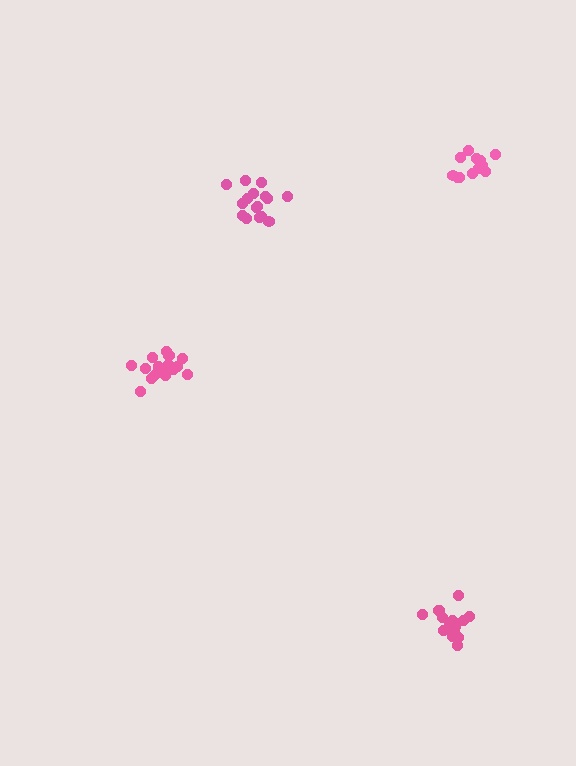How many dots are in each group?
Group 1: 16 dots, Group 2: 16 dots, Group 3: 12 dots, Group 4: 17 dots (61 total).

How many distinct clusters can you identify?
There are 4 distinct clusters.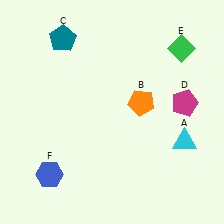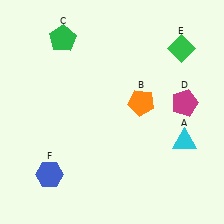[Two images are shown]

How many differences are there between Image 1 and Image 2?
There is 1 difference between the two images.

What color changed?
The pentagon (C) changed from teal in Image 1 to green in Image 2.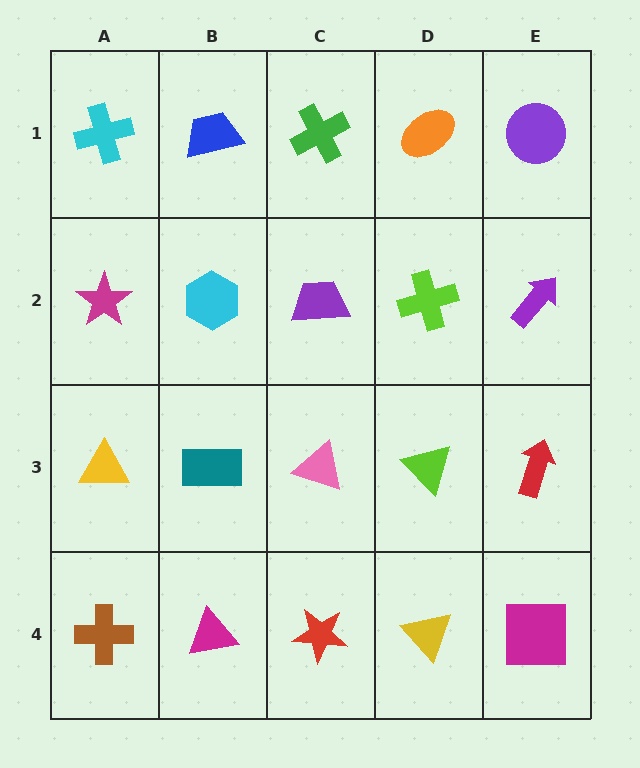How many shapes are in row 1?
5 shapes.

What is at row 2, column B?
A cyan hexagon.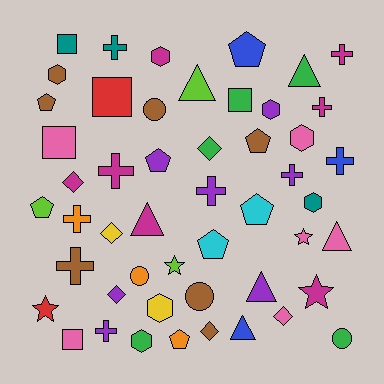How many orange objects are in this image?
There are 3 orange objects.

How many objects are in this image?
There are 50 objects.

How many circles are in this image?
There are 4 circles.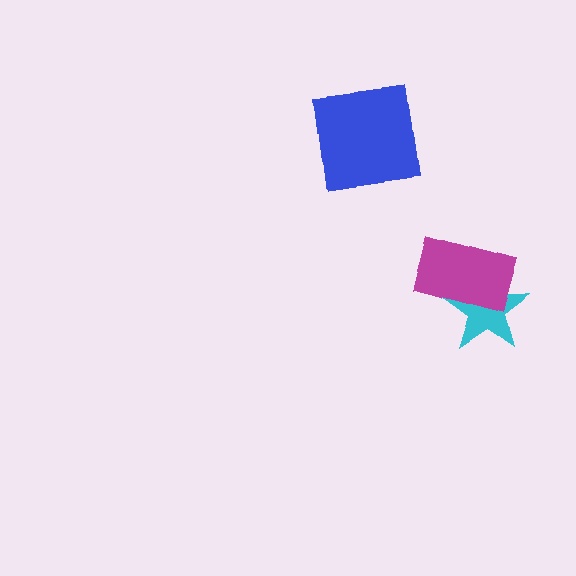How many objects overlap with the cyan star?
1 object overlaps with the cyan star.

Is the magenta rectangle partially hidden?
No, no other shape covers it.